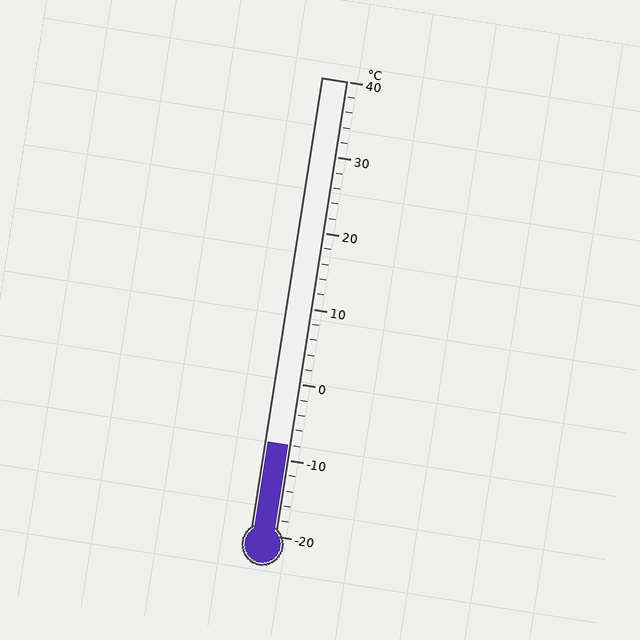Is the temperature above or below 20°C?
The temperature is below 20°C.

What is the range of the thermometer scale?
The thermometer scale ranges from -20°C to 40°C.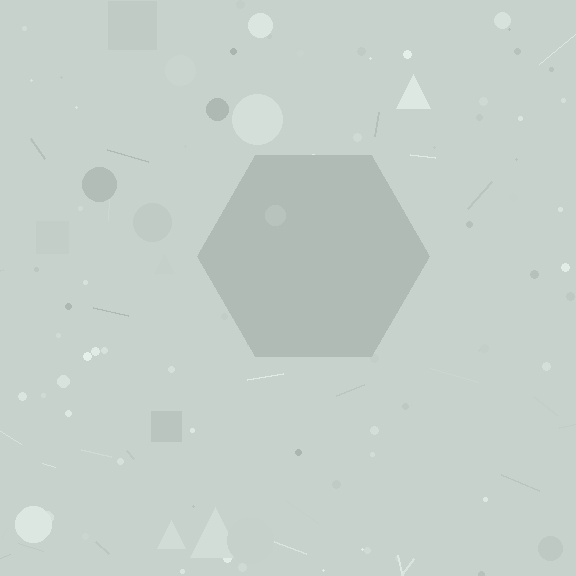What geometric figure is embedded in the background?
A hexagon is embedded in the background.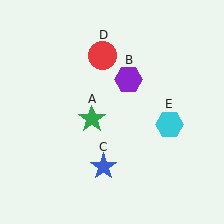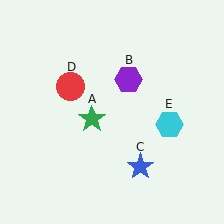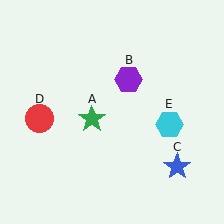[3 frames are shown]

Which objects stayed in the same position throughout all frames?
Green star (object A) and purple hexagon (object B) and cyan hexagon (object E) remained stationary.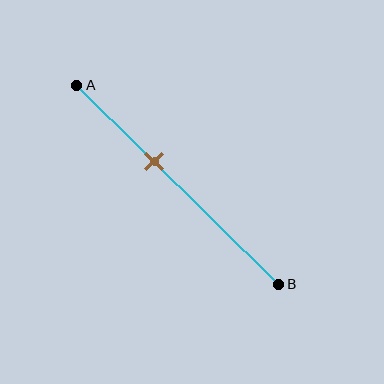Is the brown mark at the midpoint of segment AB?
No, the mark is at about 40% from A, not at the 50% midpoint.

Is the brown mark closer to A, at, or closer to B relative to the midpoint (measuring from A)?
The brown mark is closer to point A than the midpoint of segment AB.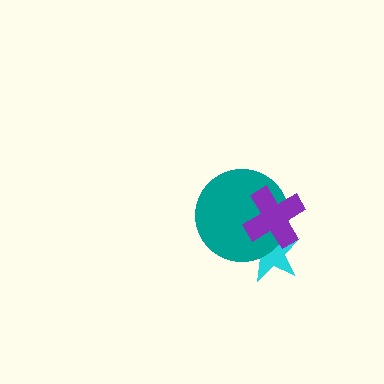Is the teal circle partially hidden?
Yes, it is partially covered by another shape.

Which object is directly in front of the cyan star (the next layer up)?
The teal circle is directly in front of the cyan star.